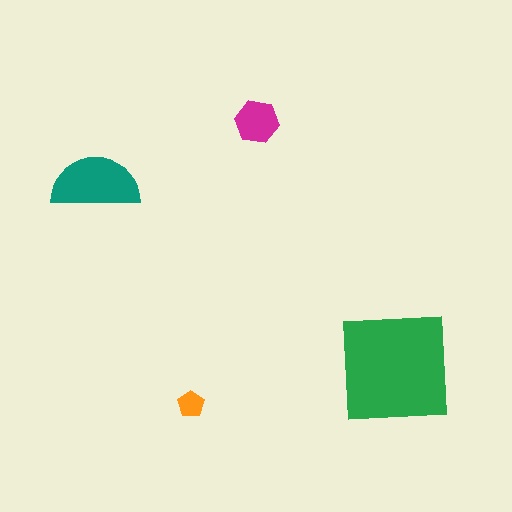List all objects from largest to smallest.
The green square, the teal semicircle, the magenta hexagon, the orange pentagon.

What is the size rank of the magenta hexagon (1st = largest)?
3rd.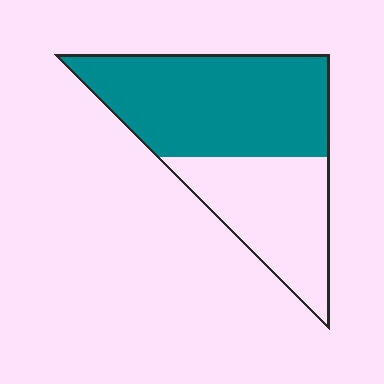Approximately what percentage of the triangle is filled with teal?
Approximately 60%.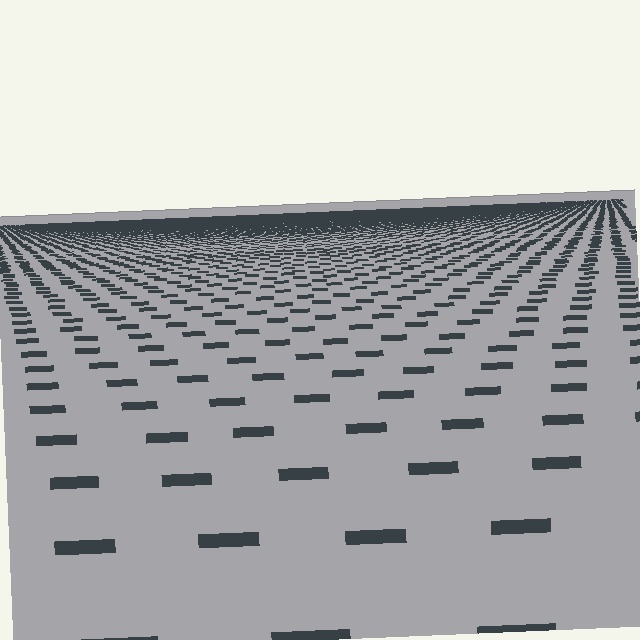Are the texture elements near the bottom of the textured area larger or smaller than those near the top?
Larger. Near the bottom, elements are closer to the viewer and appear at a bigger on-screen size.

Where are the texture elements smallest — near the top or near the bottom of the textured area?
Near the top.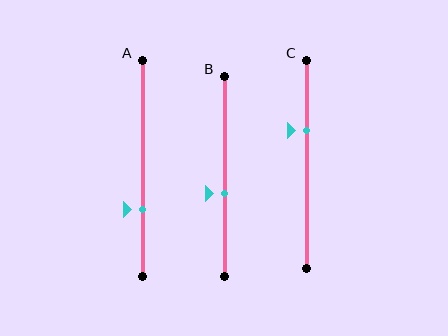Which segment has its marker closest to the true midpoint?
Segment B has its marker closest to the true midpoint.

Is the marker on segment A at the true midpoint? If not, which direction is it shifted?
No, the marker on segment A is shifted downward by about 19% of the segment length.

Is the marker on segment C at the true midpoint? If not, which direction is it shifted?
No, the marker on segment C is shifted upward by about 16% of the segment length.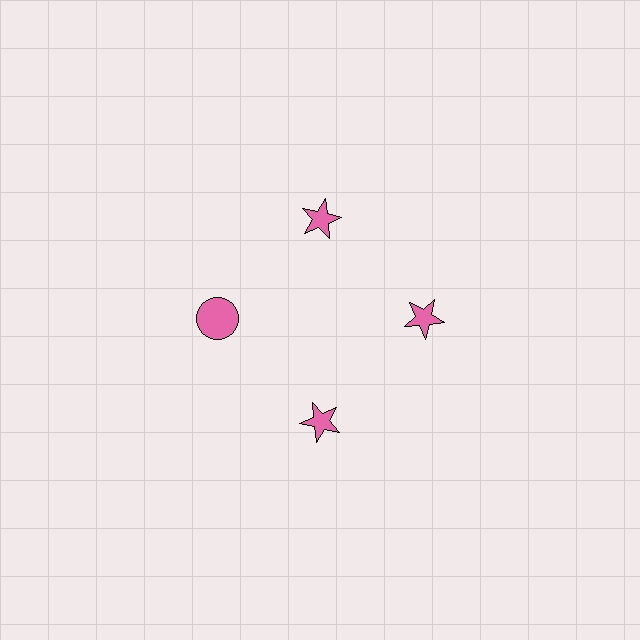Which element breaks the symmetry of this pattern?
The pink circle at roughly the 9 o'clock position breaks the symmetry. All other shapes are pink stars.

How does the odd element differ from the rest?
It has a different shape: circle instead of star.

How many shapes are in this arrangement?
There are 4 shapes arranged in a ring pattern.